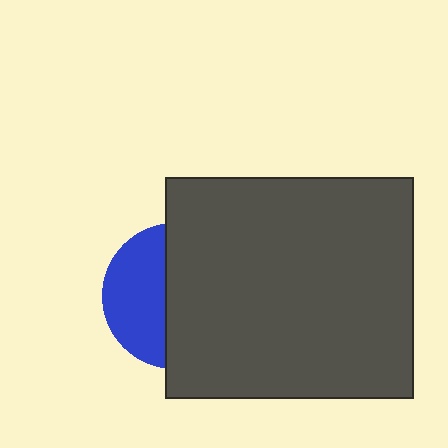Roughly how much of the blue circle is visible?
A small part of it is visible (roughly 42%).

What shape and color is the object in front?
The object in front is a dark gray rectangle.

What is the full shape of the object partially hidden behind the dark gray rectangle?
The partially hidden object is a blue circle.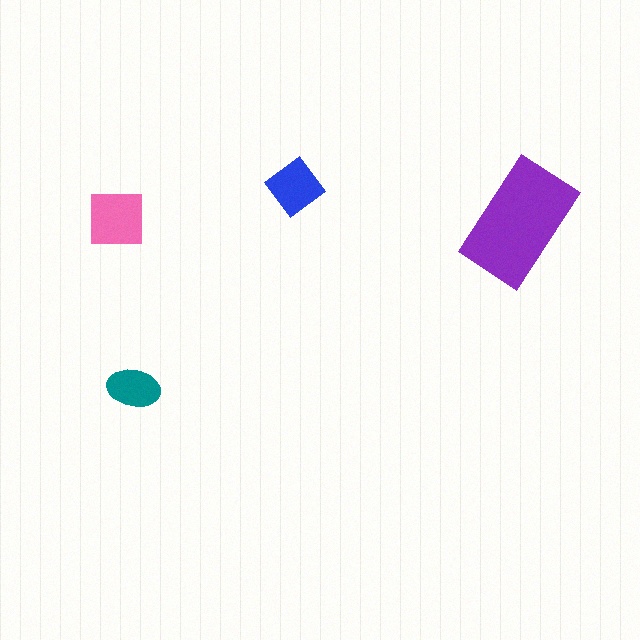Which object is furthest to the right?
The purple rectangle is rightmost.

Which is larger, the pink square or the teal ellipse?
The pink square.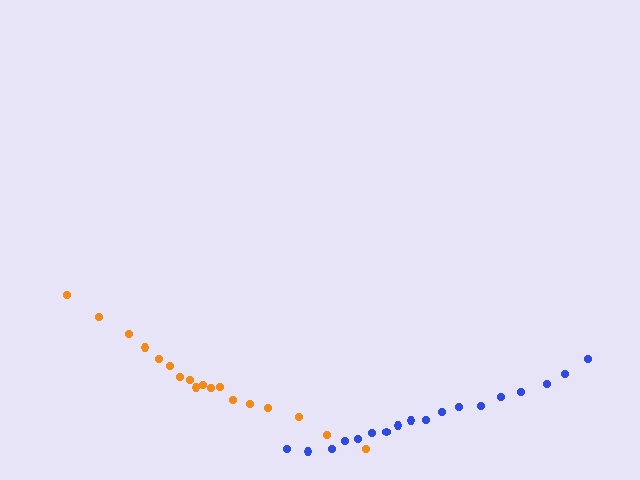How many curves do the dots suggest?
There are 2 distinct paths.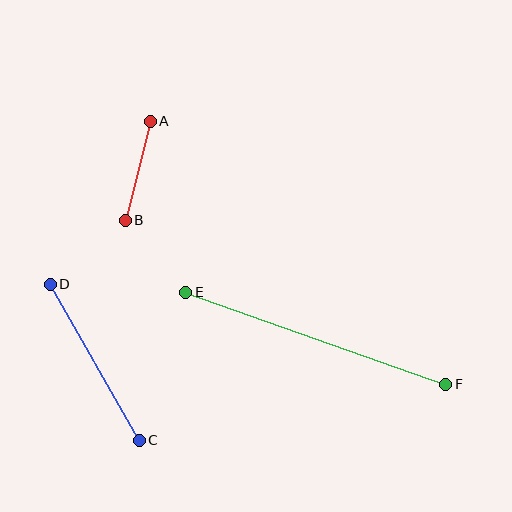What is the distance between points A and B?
The distance is approximately 102 pixels.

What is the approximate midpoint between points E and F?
The midpoint is at approximately (316, 338) pixels.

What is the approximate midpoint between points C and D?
The midpoint is at approximately (95, 362) pixels.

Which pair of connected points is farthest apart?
Points E and F are farthest apart.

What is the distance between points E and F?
The distance is approximately 276 pixels.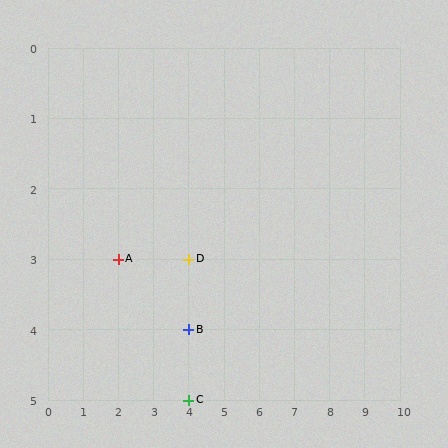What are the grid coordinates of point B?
Point B is at grid coordinates (4, 4).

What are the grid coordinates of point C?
Point C is at grid coordinates (4, 5).